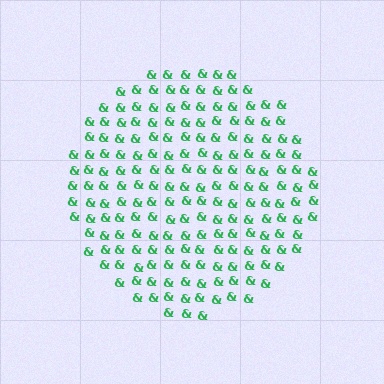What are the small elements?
The small elements are ampersands.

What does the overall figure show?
The overall figure shows a circle.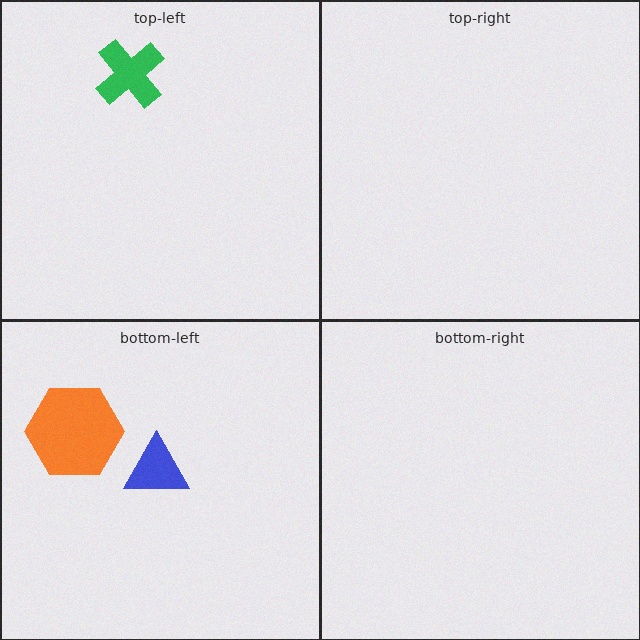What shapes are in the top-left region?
The green cross.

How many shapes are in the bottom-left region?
2.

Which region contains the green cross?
The top-left region.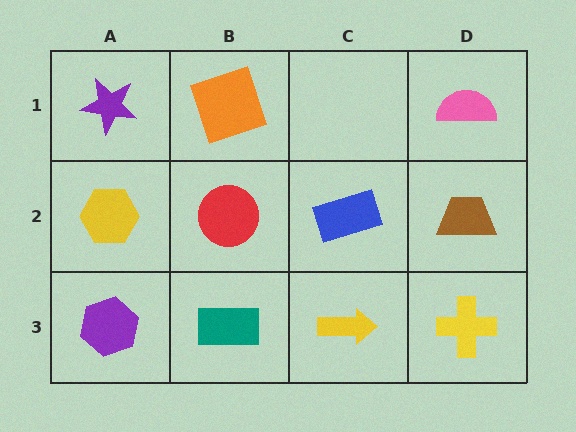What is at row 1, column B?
An orange square.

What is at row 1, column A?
A purple star.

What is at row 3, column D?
A yellow cross.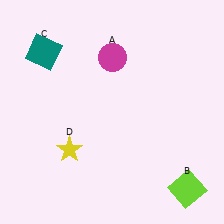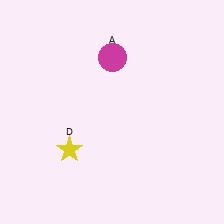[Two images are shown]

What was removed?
The teal square (C), the lime square (B) were removed in Image 2.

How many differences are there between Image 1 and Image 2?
There are 2 differences between the two images.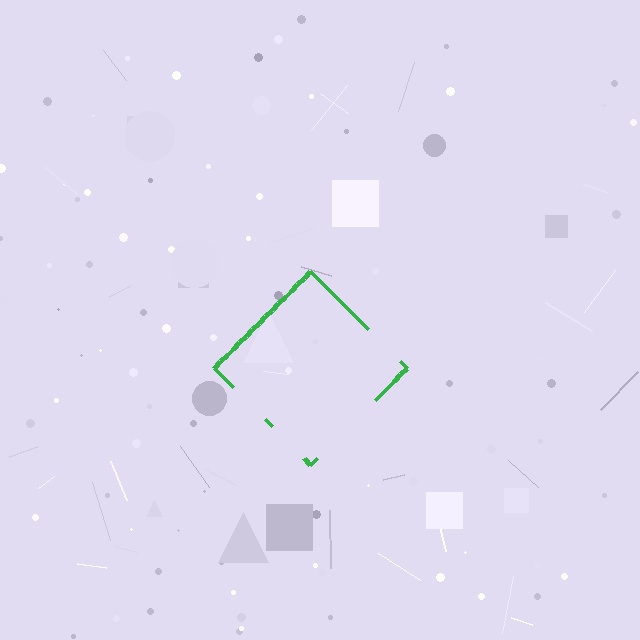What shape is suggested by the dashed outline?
The dashed outline suggests a diamond.